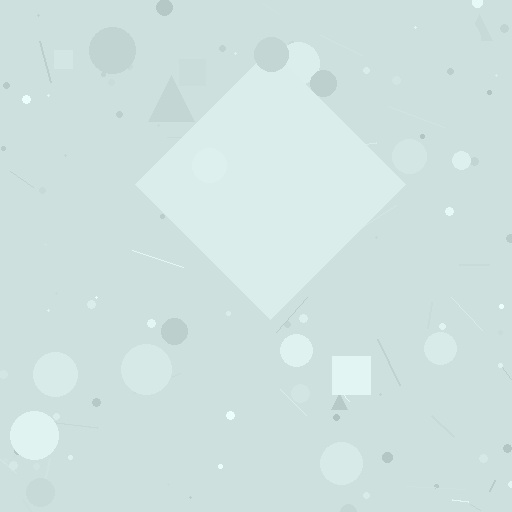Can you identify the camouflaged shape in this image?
The camouflaged shape is a diamond.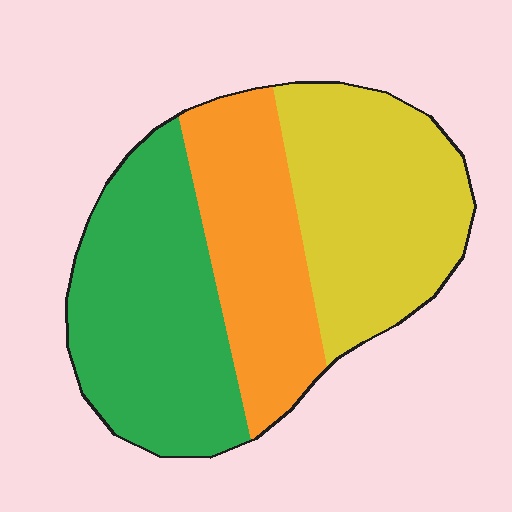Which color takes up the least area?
Orange, at roughly 25%.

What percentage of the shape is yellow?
Yellow takes up about one third (1/3) of the shape.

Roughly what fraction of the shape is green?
Green covers 38% of the shape.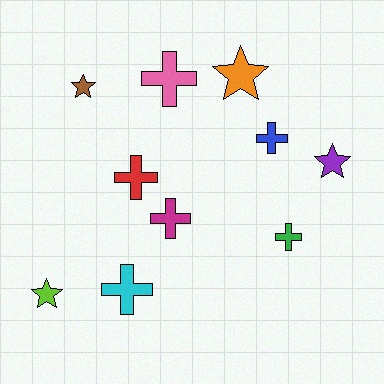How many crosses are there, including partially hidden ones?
There are 6 crosses.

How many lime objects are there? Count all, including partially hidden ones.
There is 1 lime object.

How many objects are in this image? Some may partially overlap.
There are 10 objects.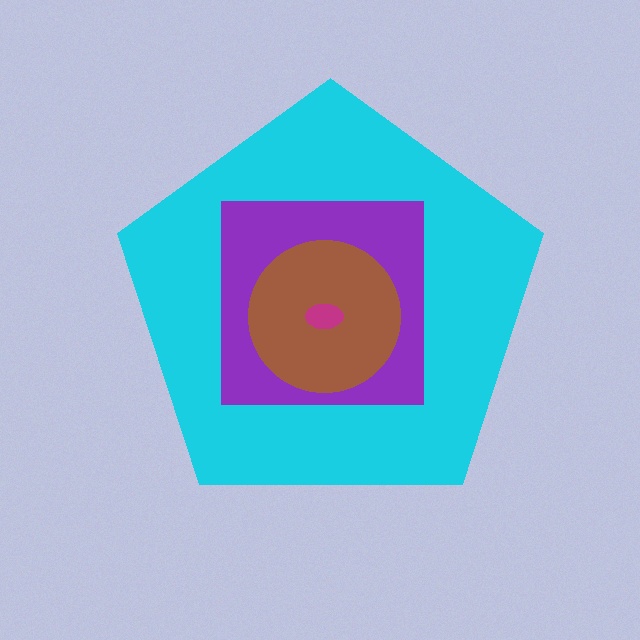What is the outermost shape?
The cyan pentagon.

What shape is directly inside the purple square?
The brown circle.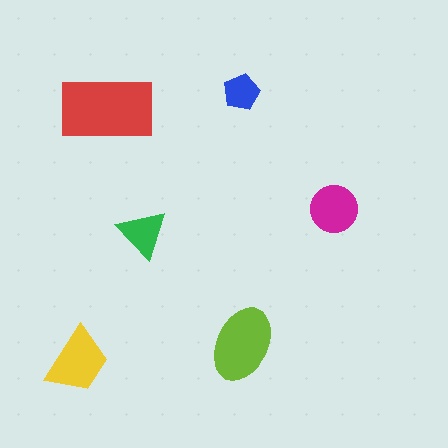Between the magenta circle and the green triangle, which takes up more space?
The magenta circle.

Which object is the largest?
The red rectangle.